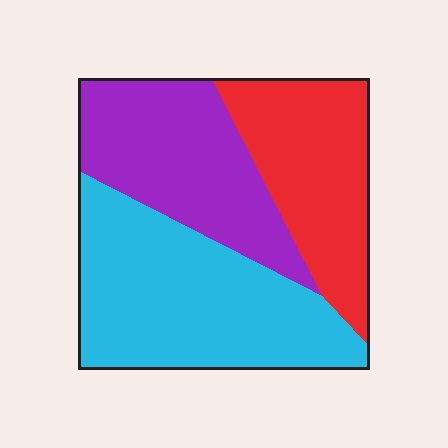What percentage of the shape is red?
Red takes up about one quarter (1/4) of the shape.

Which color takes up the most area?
Cyan, at roughly 40%.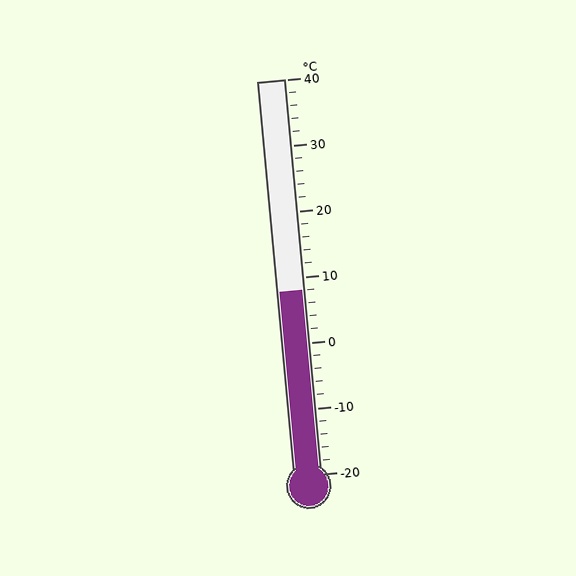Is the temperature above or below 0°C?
The temperature is above 0°C.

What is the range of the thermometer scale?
The thermometer scale ranges from -20°C to 40°C.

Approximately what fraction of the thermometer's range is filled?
The thermometer is filled to approximately 45% of its range.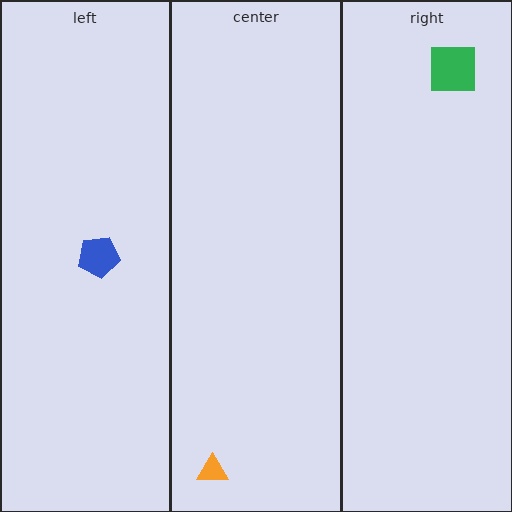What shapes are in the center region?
The orange triangle.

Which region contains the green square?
The right region.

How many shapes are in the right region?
1.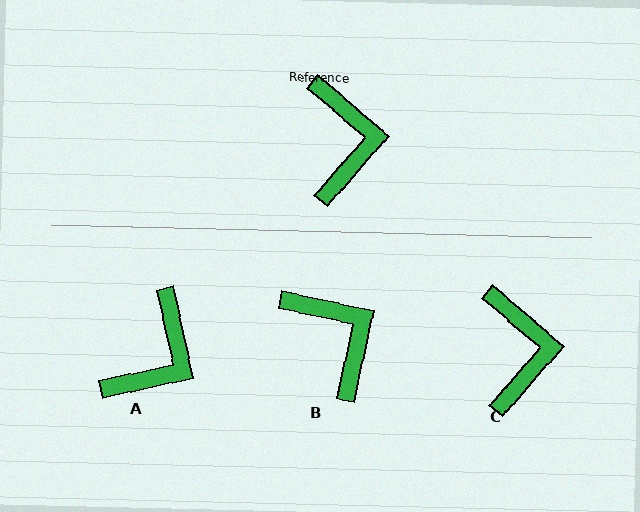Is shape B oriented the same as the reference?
No, it is off by about 28 degrees.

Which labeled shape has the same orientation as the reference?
C.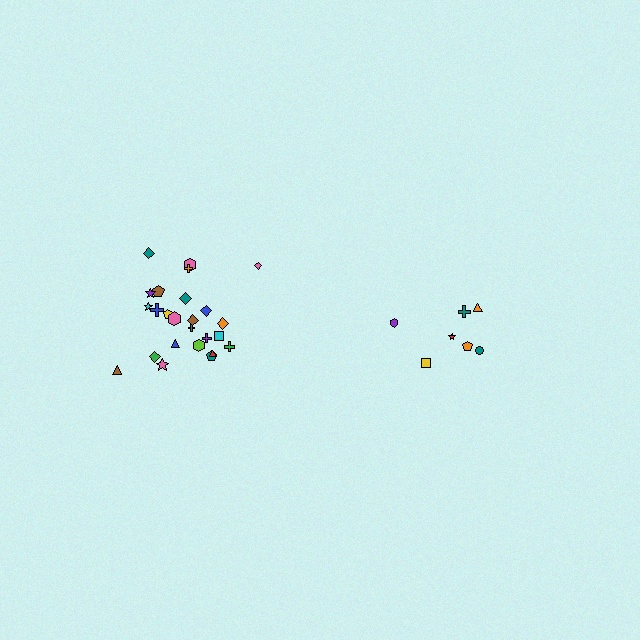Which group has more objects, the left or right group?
The left group.